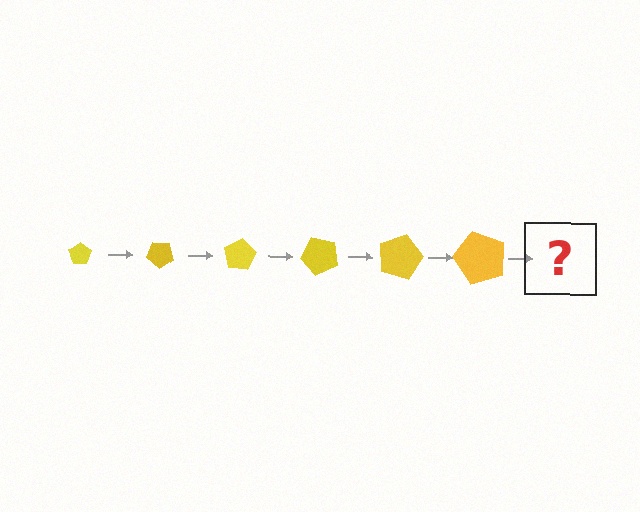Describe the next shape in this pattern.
It should be a pentagon, larger than the previous one and rotated 240 degrees from the start.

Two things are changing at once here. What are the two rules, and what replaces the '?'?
The two rules are that the pentagon grows larger each step and it rotates 40 degrees each step. The '?' should be a pentagon, larger than the previous one and rotated 240 degrees from the start.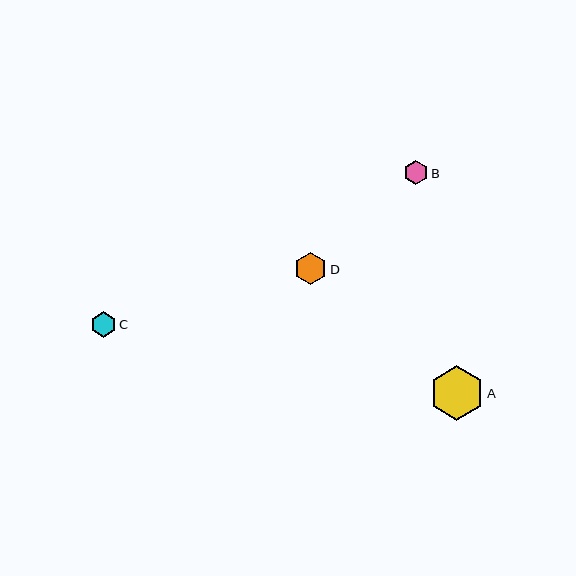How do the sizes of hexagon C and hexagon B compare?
Hexagon C and hexagon B are approximately the same size.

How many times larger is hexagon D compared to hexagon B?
Hexagon D is approximately 1.4 times the size of hexagon B.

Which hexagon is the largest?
Hexagon A is the largest with a size of approximately 54 pixels.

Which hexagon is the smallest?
Hexagon B is the smallest with a size of approximately 24 pixels.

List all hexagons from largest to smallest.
From largest to smallest: A, D, C, B.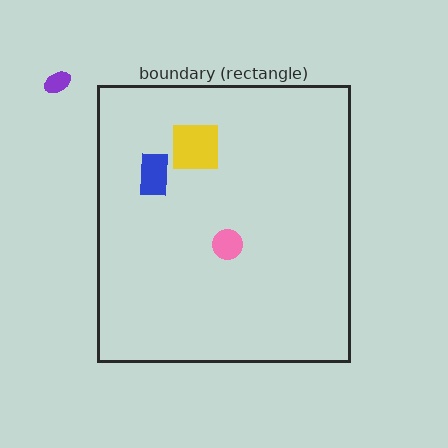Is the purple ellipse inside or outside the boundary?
Outside.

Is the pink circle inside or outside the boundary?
Inside.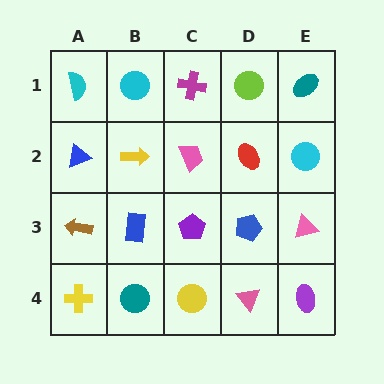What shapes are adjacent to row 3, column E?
A cyan circle (row 2, column E), a purple ellipse (row 4, column E), a blue pentagon (row 3, column D).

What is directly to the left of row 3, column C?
A blue rectangle.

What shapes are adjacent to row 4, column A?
A brown arrow (row 3, column A), a teal circle (row 4, column B).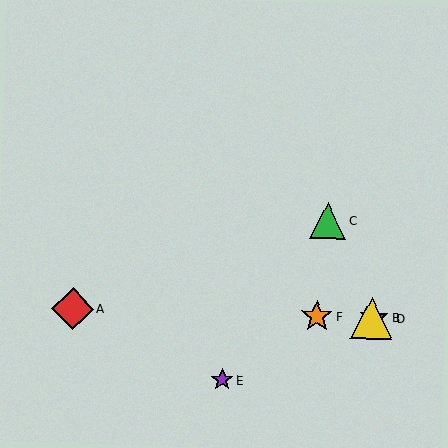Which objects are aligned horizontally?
Objects A, B, D, F are aligned horizontally.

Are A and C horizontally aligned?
No, A is at y≈309 and C is at y≈221.